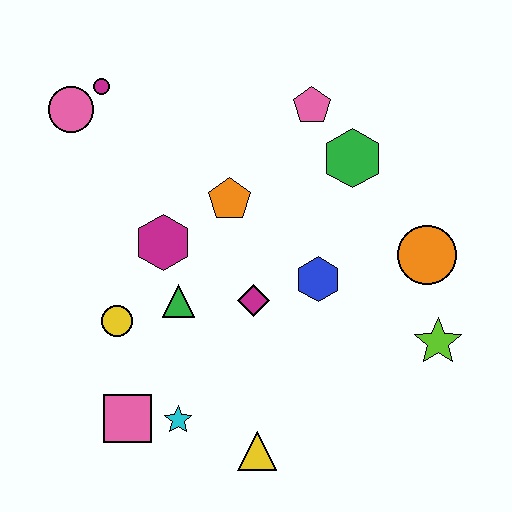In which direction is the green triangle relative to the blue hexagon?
The green triangle is to the left of the blue hexagon.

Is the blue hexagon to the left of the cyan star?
No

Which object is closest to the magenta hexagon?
The green triangle is closest to the magenta hexagon.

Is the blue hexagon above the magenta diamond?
Yes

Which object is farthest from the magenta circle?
The lime star is farthest from the magenta circle.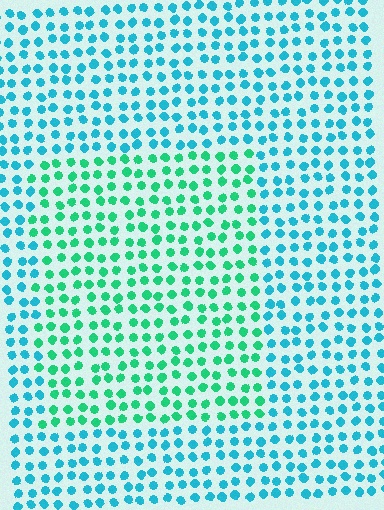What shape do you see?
I see a rectangle.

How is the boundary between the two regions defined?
The boundary is defined purely by a slight shift in hue (about 38 degrees). Spacing, size, and orientation are identical on both sides.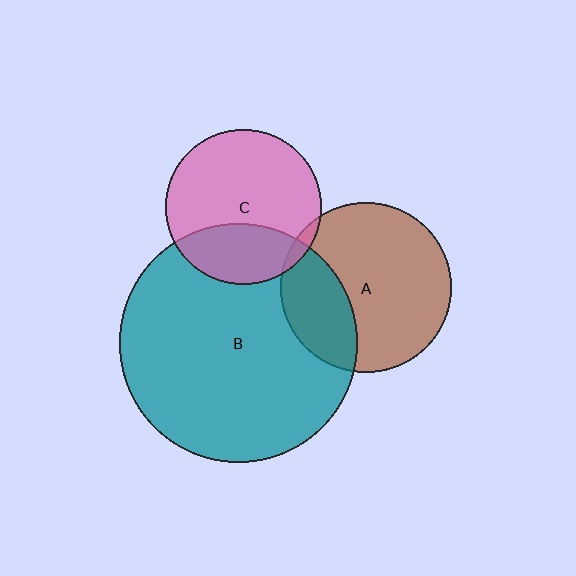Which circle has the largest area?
Circle B (teal).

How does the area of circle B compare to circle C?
Approximately 2.3 times.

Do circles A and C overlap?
Yes.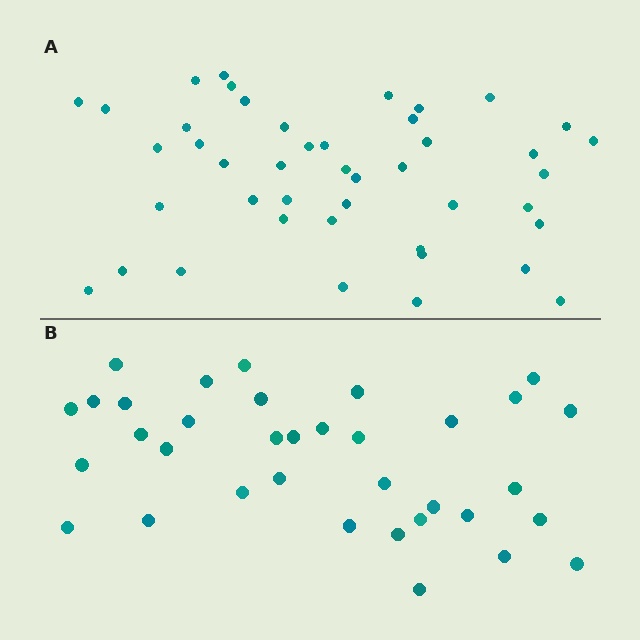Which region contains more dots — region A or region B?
Region A (the top region) has more dots.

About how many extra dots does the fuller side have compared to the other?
Region A has roughly 8 or so more dots than region B.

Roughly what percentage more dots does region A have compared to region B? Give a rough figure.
About 25% more.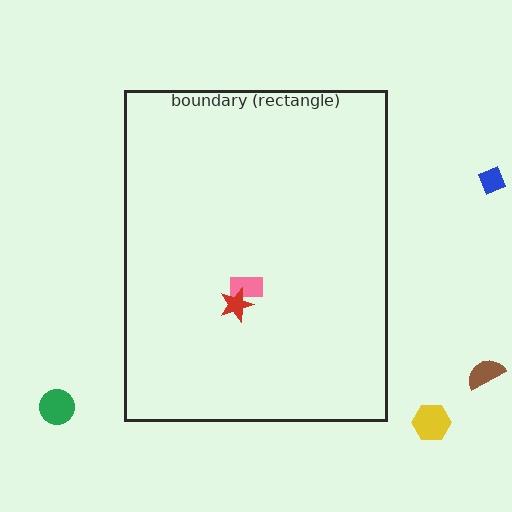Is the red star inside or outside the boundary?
Inside.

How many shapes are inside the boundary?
2 inside, 4 outside.